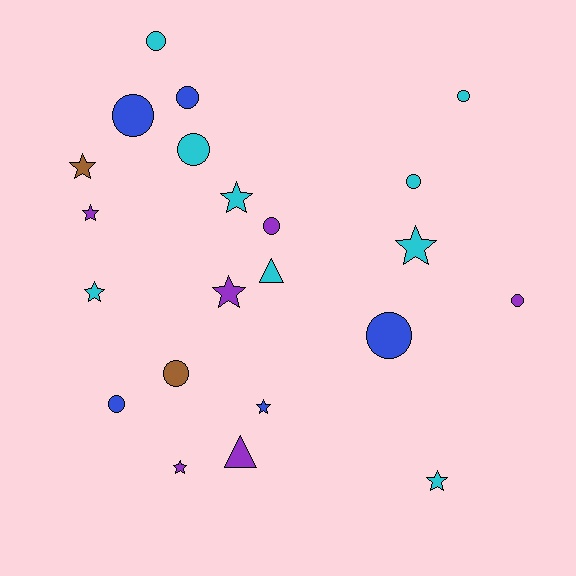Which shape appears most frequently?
Circle, with 11 objects.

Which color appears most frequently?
Cyan, with 9 objects.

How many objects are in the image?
There are 22 objects.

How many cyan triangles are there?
There is 1 cyan triangle.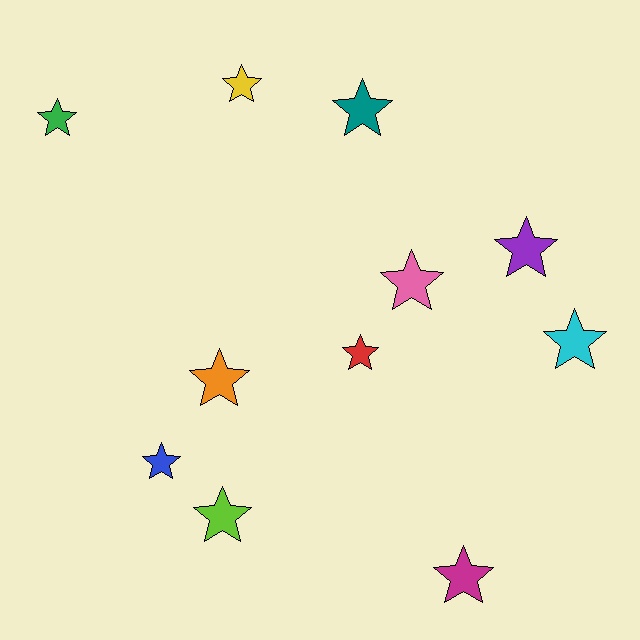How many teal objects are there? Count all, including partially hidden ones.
There is 1 teal object.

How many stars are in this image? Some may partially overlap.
There are 11 stars.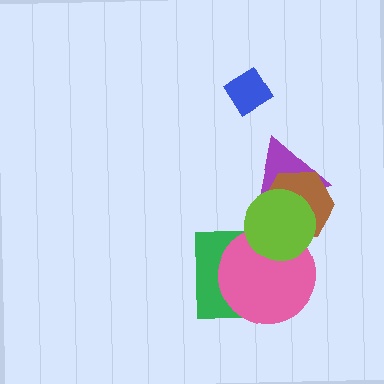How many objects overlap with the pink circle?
3 objects overlap with the pink circle.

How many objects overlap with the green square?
2 objects overlap with the green square.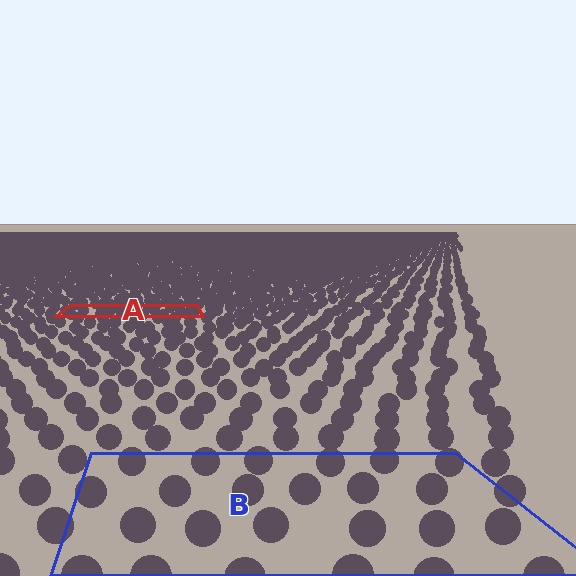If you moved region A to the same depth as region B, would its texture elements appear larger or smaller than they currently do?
They would appear larger. At a closer depth, the same texture elements are projected at a bigger on-screen size.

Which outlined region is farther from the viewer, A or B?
Region A is farther from the viewer — the texture elements inside it appear smaller and more densely packed.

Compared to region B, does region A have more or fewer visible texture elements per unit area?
Region A has more texture elements per unit area — they are packed more densely because it is farther away.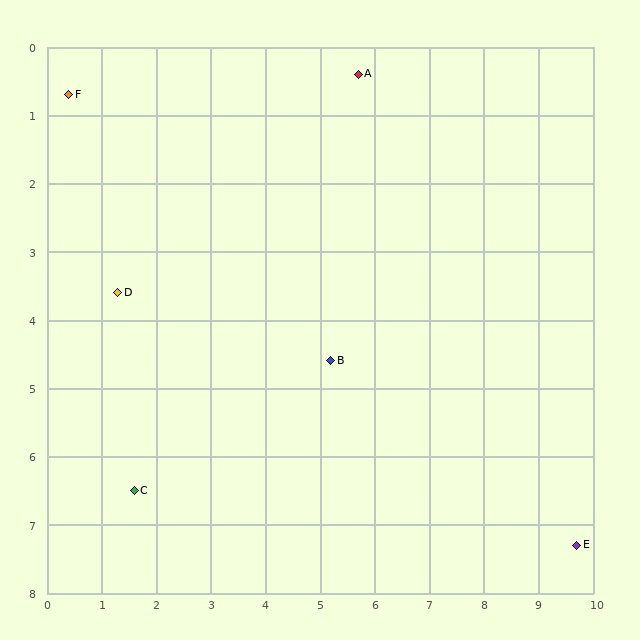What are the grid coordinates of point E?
Point E is at approximately (9.7, 7.3).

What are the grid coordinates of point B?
Point B is at approximately (5.2, 4.6).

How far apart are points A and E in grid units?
Points A and E are about 8.0 grid units apart.